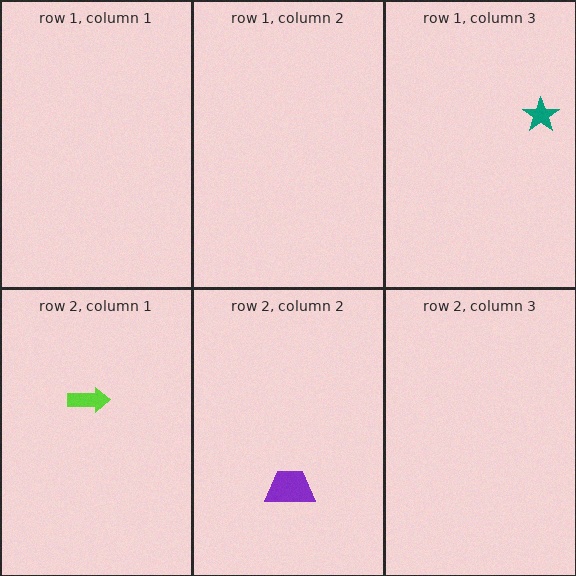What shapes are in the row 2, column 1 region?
The lime arrow.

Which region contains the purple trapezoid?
The row 2, column 2 region.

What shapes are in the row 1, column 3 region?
The teal star.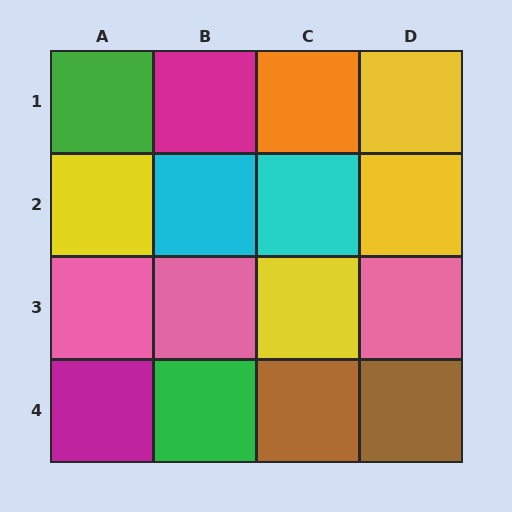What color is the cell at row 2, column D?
Yellow.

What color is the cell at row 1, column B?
Magenta.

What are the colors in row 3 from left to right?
Pink, pink, yellow, pink.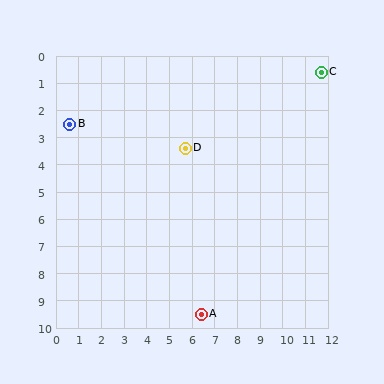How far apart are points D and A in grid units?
Points D and A are about 6.1 grid units apart.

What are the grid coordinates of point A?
Point A is at approximately (6.4, 9.5).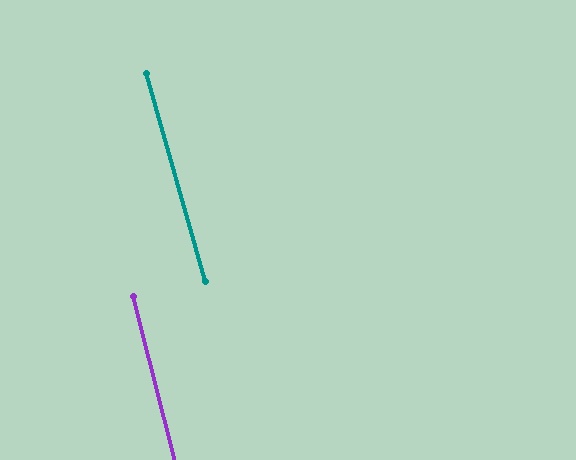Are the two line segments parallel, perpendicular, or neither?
Parallel — their directions differ by only 1.6°.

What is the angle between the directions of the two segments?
Approximately 2 degrees.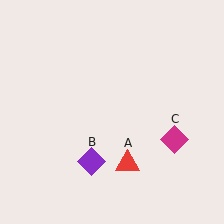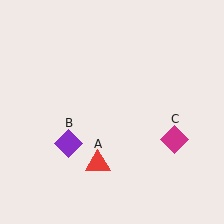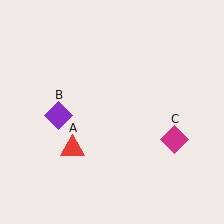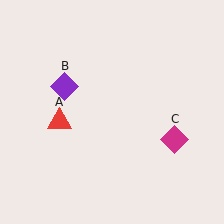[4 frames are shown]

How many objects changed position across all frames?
2 objects changed position: red triangle (object A), purple diamond (object B).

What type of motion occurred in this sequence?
The red triangle (object A), purple diamond (object B) rotated clockwise around the center of the scene.